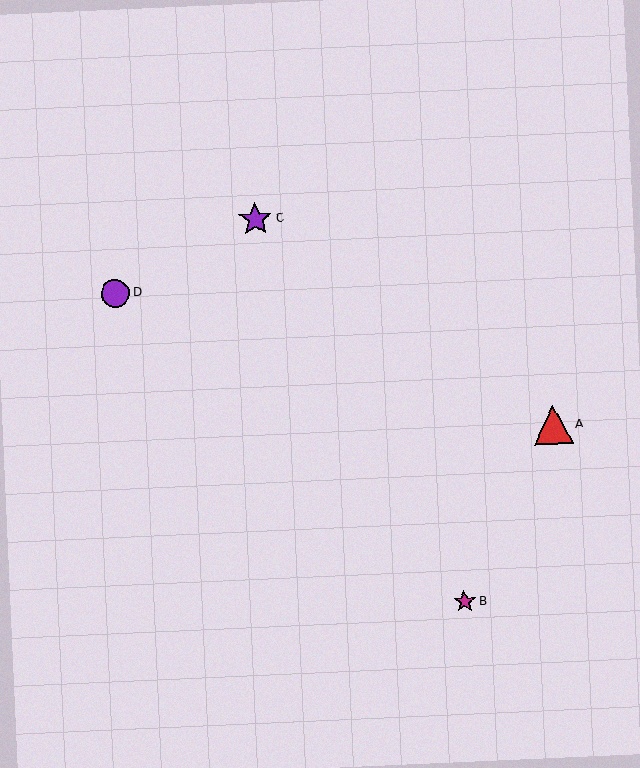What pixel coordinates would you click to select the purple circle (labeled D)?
Click at (116, 293) to select the purple circle D.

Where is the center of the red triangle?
The center of the red triangle is at (553, 425).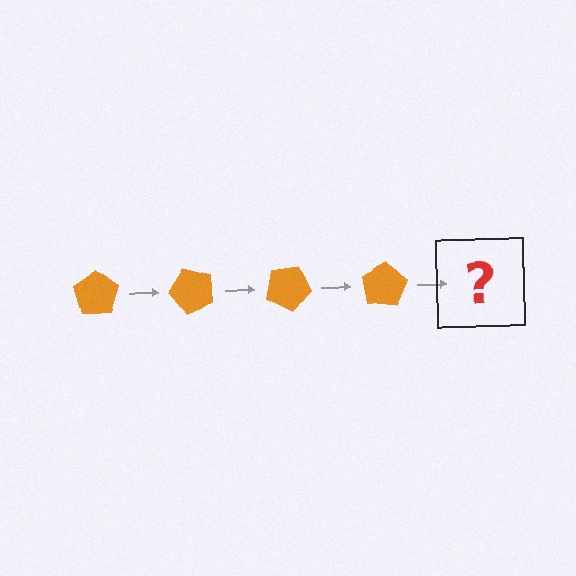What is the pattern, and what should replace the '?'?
The pattern is that the pentagon rotates 50 degrees each step. The '?' should be an orange pentagon rotated 200 degrees.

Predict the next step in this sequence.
The next step is an orange pentagon rotated 200 degrees.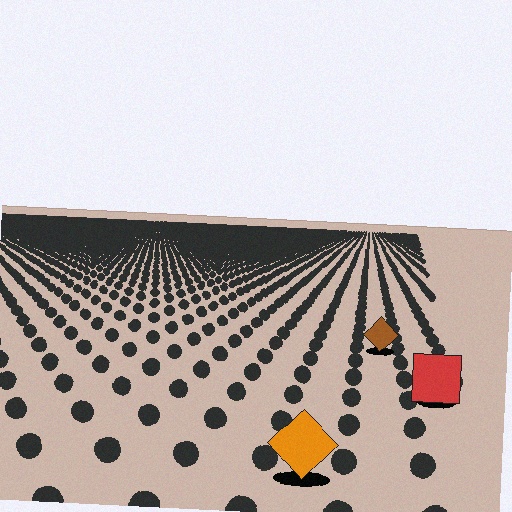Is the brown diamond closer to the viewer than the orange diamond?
No. The orange diamond is closer — you can tell from the texture gradient: the ground texture is coarser near it.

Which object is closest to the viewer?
The orange diamond is closest. The texture marks near it are larger and more spread out.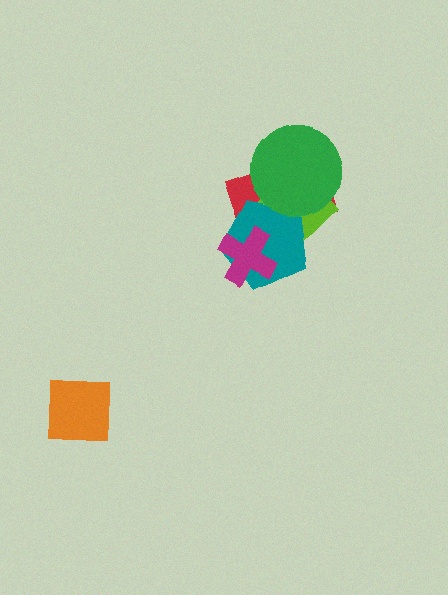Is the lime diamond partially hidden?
Yes, it is partially covered by another shape.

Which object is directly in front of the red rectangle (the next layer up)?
The lime diamond is directly in front of the red rectangle.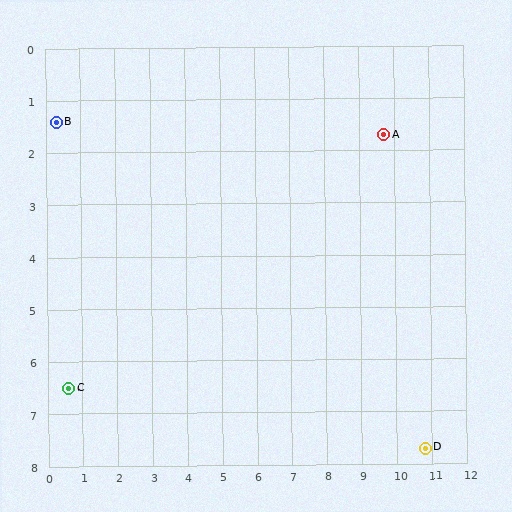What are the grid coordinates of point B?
Point B is at approximately (0.3, 1.4).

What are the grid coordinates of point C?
Point C is at approximately (0.6, 6.5).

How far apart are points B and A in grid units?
Points B and A are about 9.4 grid units apart.